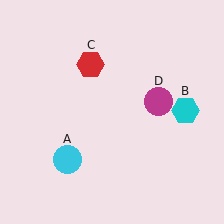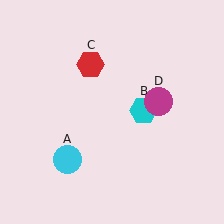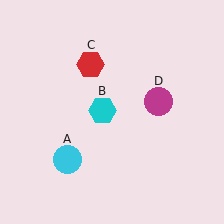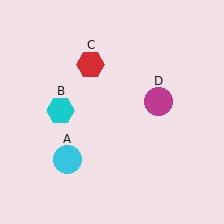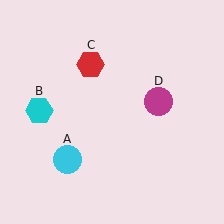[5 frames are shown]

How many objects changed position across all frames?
1 object changed position: cyan hexagon (object B).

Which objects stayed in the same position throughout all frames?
Cyan circle (object A) and red hexagon (object C) and magenta circle (object D) remained stationary.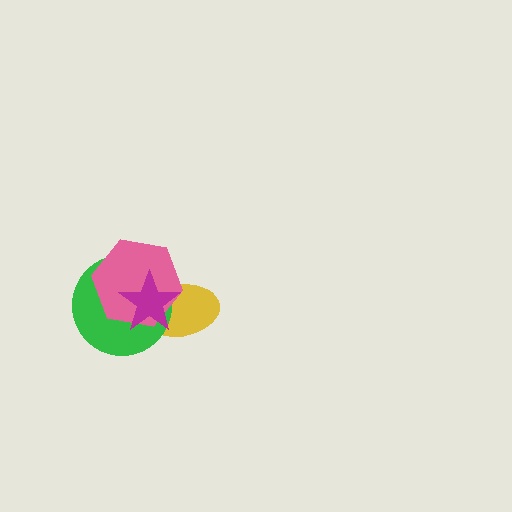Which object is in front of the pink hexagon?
The magenta star is in front of the pink hexagon.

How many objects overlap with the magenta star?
3 objects overlap with the magenta star.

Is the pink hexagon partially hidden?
Yes, it is partially covered by another shape.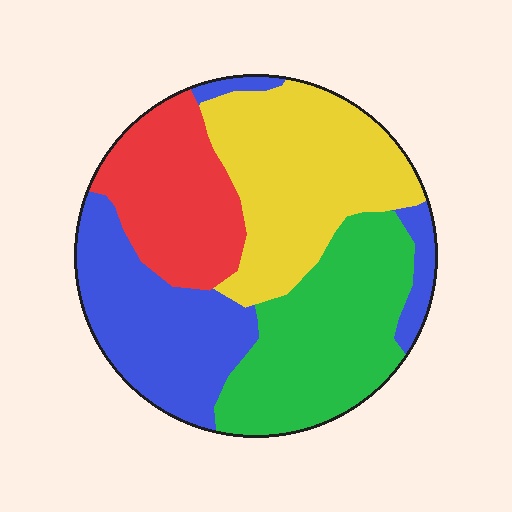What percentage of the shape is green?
Green covers around 25% of the shape.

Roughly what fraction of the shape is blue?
Blue covers 27% of the shape.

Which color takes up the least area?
Red, at roughly 20%.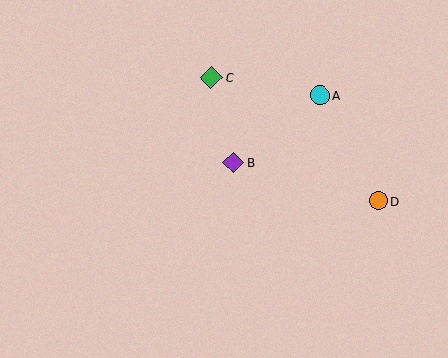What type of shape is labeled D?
Shape D is an orange circle.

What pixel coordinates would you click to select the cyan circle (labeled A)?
Click at (320, 95) to select the cyan circle A.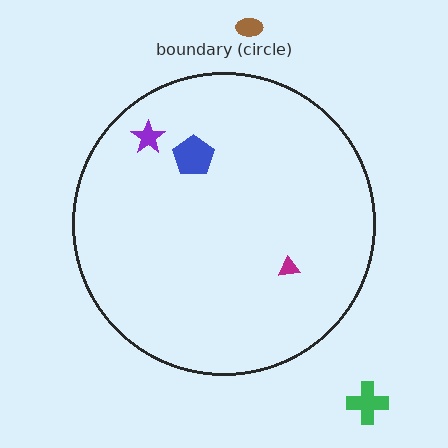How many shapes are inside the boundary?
3 inside, 2 outside.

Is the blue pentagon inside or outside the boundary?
Inside.